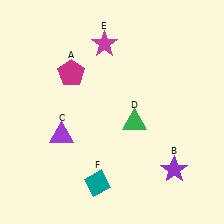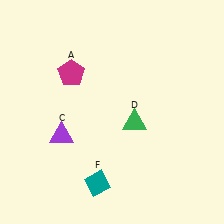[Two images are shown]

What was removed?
The magenta star (E), the purple star (B) were removed in Image 2.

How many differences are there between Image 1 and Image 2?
There are 2 differences between the two images.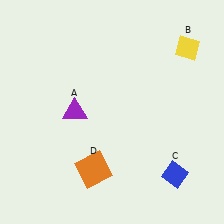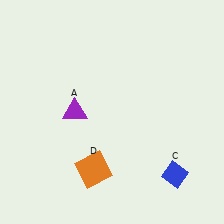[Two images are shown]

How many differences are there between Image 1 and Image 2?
There is 1 difference between the two images.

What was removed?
The yellow diamond (B) was removed in Image 2.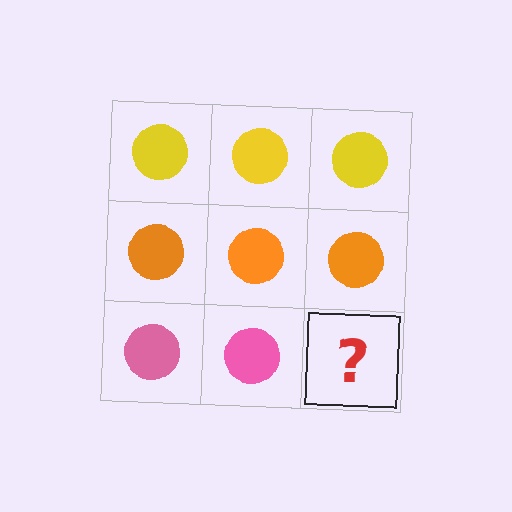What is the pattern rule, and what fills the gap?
The rule is that each row has a consistent color. The gap should be filled with a pink circle.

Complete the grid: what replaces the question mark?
The question mark should be replaced with a pink circle.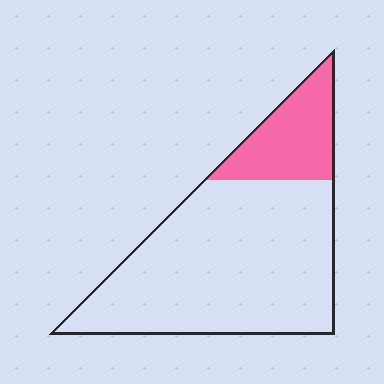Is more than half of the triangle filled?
No.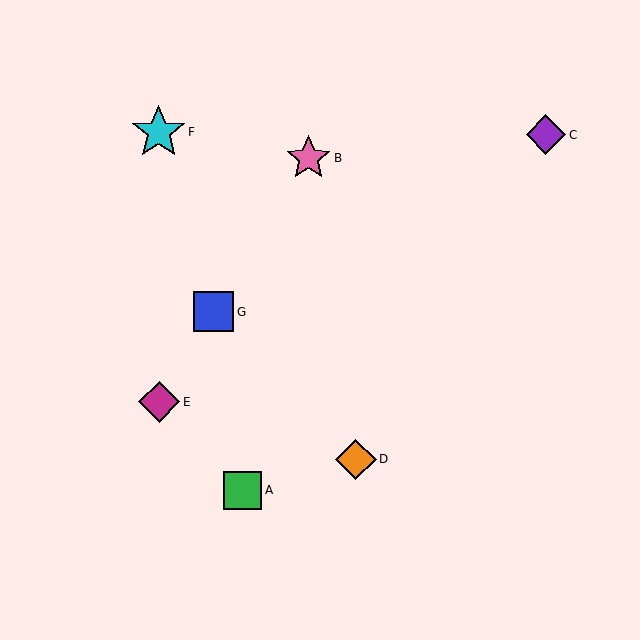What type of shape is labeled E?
Shape E is a magenta diamond.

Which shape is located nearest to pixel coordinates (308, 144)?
The pink star (labeled B) at (309, 158) is nearest to that location.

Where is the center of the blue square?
The center of the blue square is at (214, 312).